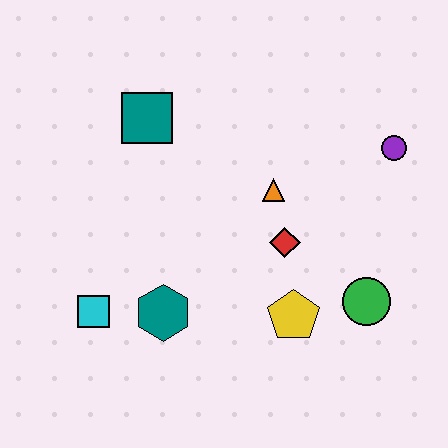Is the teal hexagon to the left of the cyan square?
No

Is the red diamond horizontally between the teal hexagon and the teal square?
No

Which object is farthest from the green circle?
The teal square is farthest from the green circle.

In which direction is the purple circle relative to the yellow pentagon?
The purple circle is above the yellow pentagon.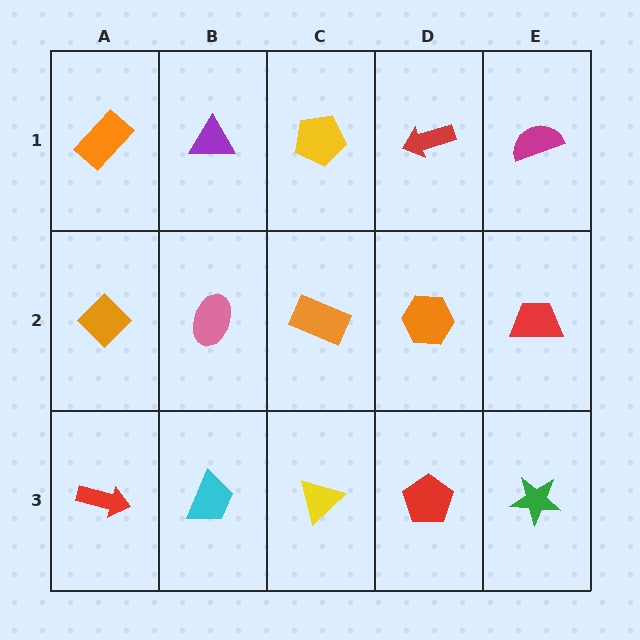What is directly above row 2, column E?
A magenta semicircle.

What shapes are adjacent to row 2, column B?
A purple triangle (row 1, column B), a cyan trapezoid (row 3, column B), an orange diamond (row 2, column A), an orange rectangle (row 2, column C).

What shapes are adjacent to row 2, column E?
A magenta semicircle (row 1, column E), a green star (row 3, column E), an orange hexagon (row 2, column D).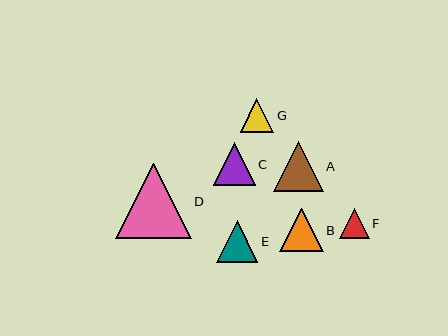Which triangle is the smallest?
Triangle F is the smallest with a size of approximately 30 pixels.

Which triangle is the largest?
Triangle D is the largest with a size of approximately 75 pixels.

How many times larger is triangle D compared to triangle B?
Triangle D is approximately 1.7 times the size of triangle B.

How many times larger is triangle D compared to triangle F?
Triangle D is approximately 2.5 times the size of triangle F.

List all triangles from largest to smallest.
From largest to smallest: D, A, B, C, E, G, F.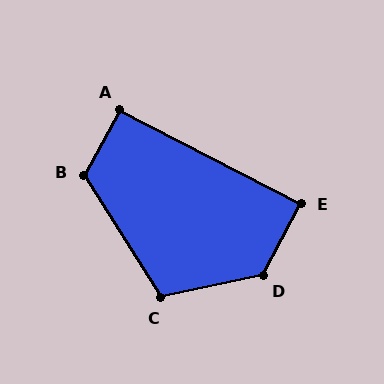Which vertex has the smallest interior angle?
E, at approximately 90 degrees.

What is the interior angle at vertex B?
Approximately 119 degrees (obtuse).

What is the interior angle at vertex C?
Approximately 111 degrees (obtuse).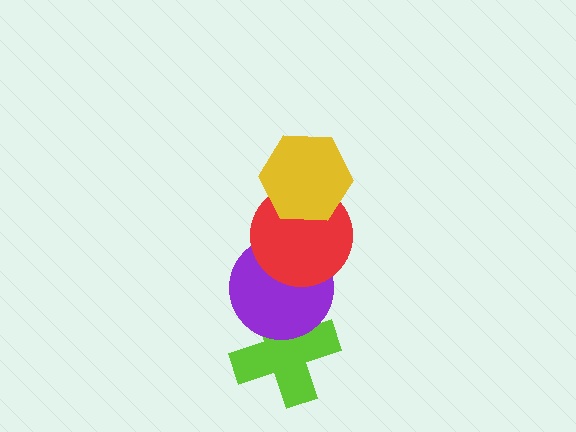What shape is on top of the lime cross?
The purple circle is on top of the lime cross.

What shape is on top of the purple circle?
The red circle is on top of the purple circle.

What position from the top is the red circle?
The red circle is 2nd from the top.